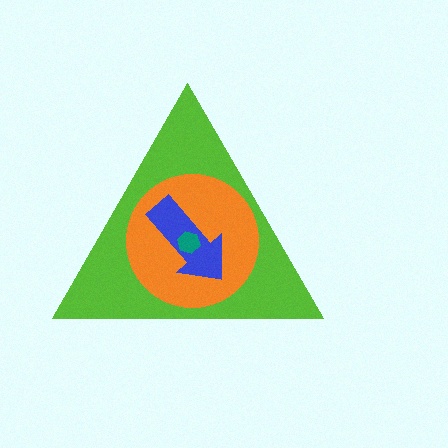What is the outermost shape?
The lime triangle.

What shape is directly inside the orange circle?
The blue arrow.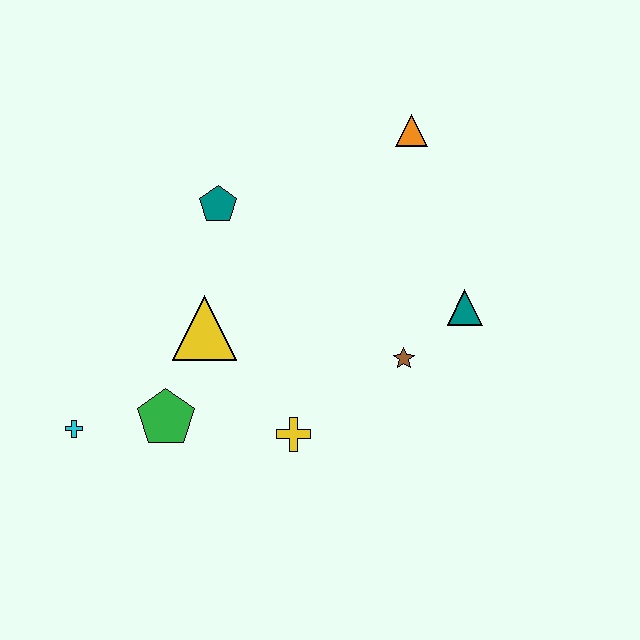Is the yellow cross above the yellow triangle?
No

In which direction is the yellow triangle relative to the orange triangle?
The yellow triangle is to the left of the orange triangle.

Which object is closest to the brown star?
The teal triangle is closest to the brown star.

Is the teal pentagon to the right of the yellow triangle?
Yes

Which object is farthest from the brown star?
The cyan cross is farthest from the brown star.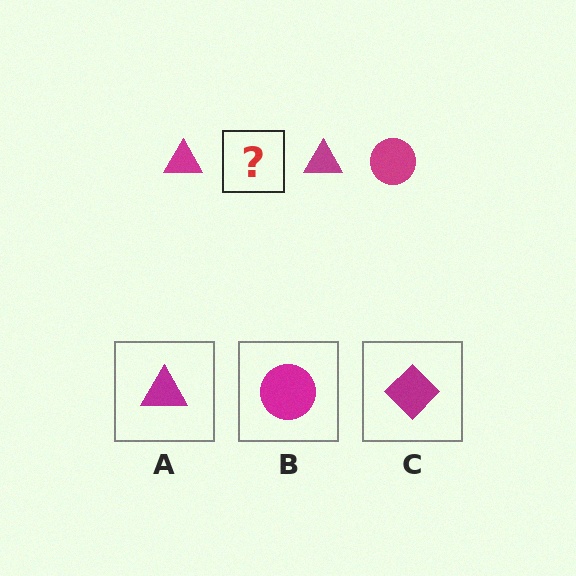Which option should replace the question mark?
Option B.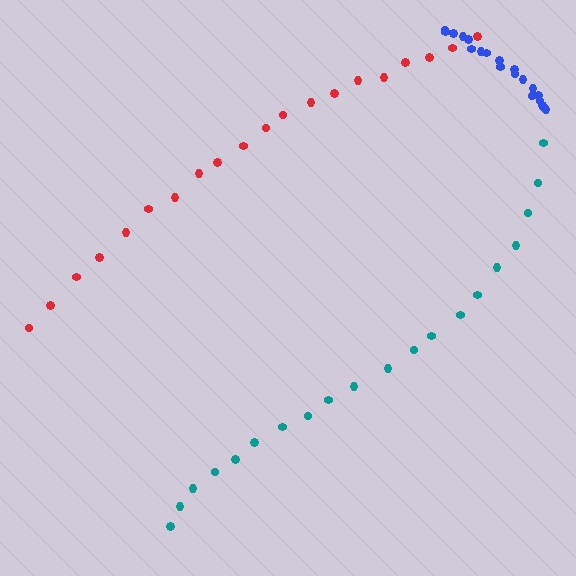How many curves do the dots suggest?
There are 3 distinct paths.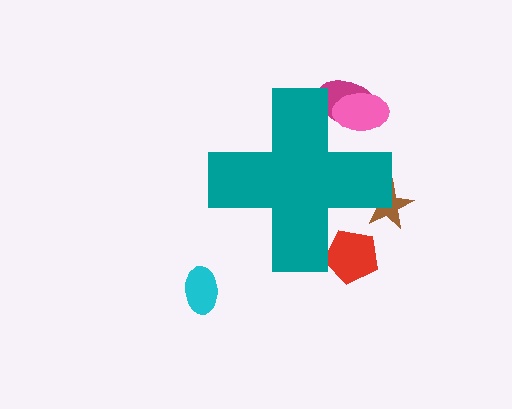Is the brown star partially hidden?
Yes, the brown star is partially hidden behind the teal cross.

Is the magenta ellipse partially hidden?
Yes, the magenta ellipse is partially hidden behind the teal cross.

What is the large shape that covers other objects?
A teal cross.